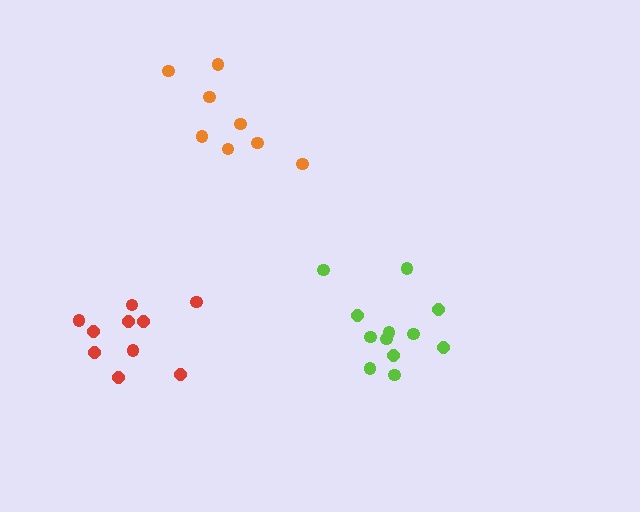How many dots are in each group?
Group 1: 12 dots, Group 2: 8 dots, Group 3: 10 dots (30 total).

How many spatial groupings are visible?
There are 3 spatial groupings.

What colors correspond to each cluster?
The clusters are colored: lime, orange, red.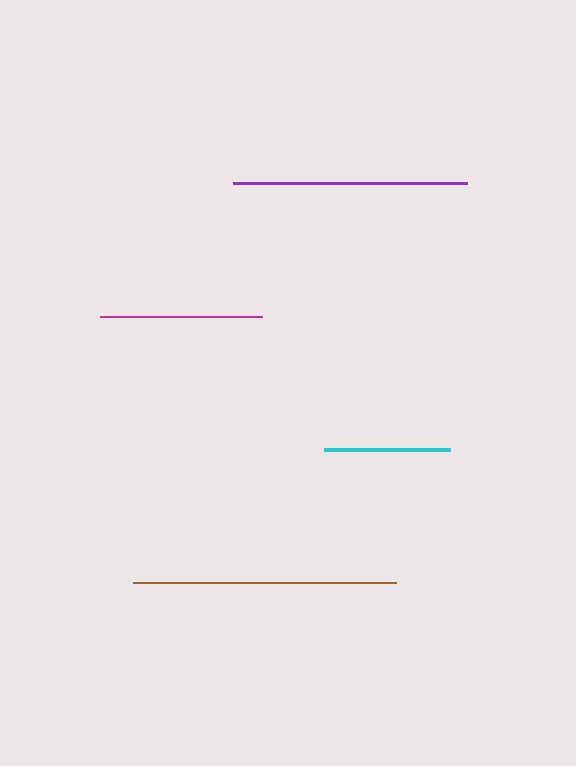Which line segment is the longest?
The brown line is the longest at approximately 263 pixels.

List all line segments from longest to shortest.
From longest to shortest: brown, purple, magenta, cyan.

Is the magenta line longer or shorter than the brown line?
The brown line is longer than the magenta line.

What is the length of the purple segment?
The purple segment is approximately 234 pixels long.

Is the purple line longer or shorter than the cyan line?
The purple line is longer than the cyan line.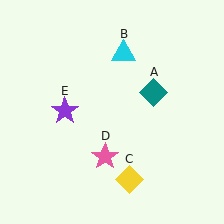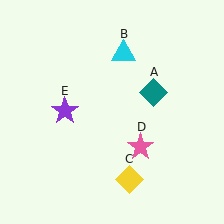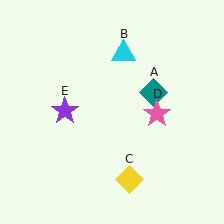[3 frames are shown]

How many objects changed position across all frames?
1 object changed position: pink star (object D).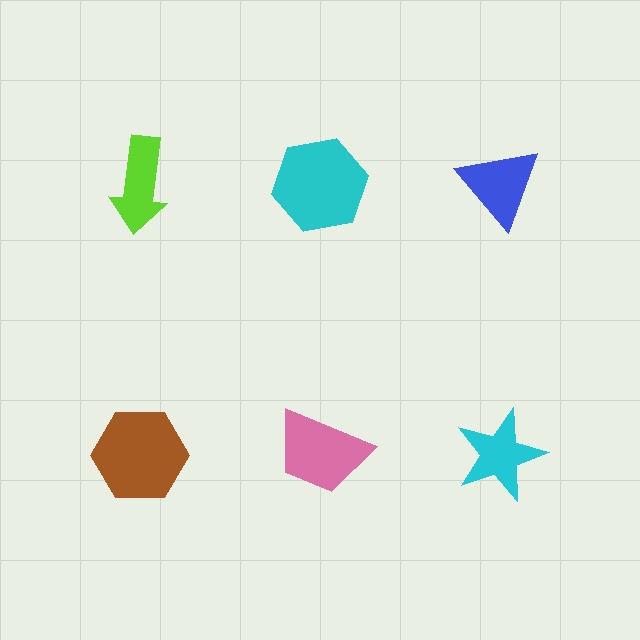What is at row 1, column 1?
A lime arrow.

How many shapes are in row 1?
3 shapes.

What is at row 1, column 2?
A cyan hexagon.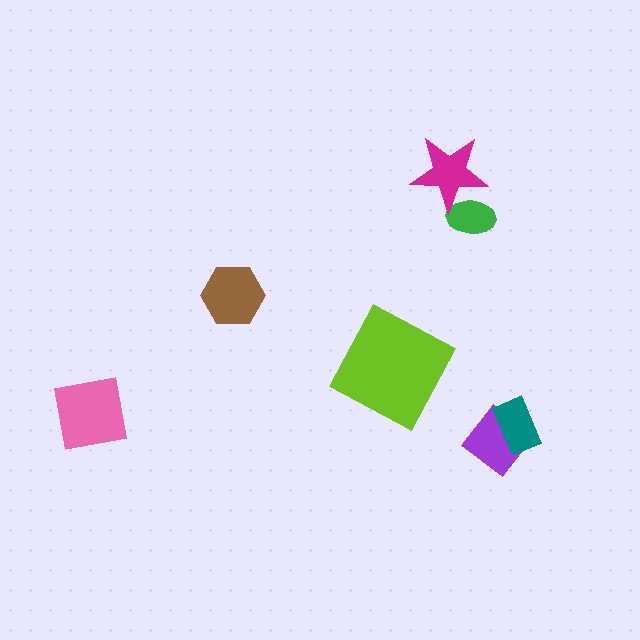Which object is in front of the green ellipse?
The magenta star is in front of the green ellipse.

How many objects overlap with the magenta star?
1 object overlaps with the magenta star.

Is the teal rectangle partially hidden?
No, no other shape covers it.